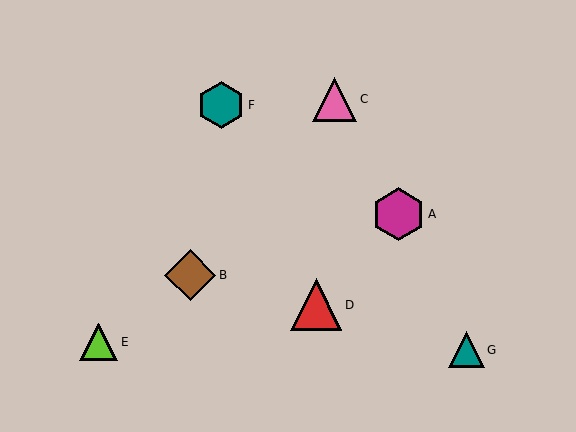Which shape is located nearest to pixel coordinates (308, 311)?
The red triangle (labeled D) at (316, 305) is nearest to that location.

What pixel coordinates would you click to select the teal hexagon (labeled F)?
Click at (221, 105) to select the teal hexagon F.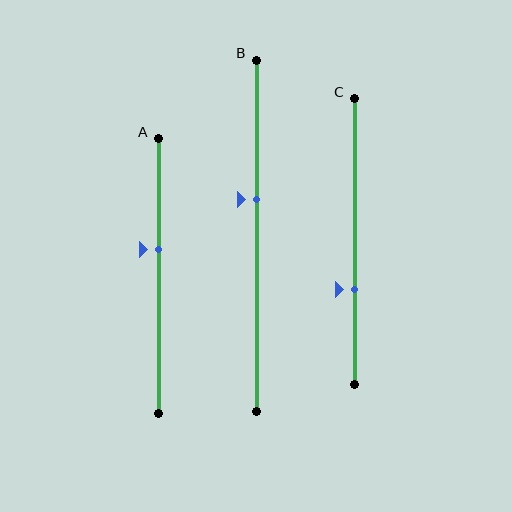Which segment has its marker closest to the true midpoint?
Segment A has its marker closest to the true midpoint.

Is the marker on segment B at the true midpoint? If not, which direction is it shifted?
No, the marker on segment B is shifted upward by about 10% of the segment length.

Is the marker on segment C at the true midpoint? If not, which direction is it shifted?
No, the marker on segment C is shifted downward by about 16% of the segment length.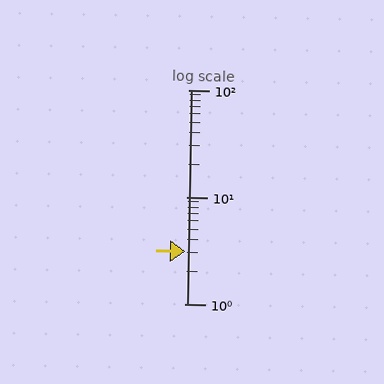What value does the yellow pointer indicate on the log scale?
The pointer indicates approximately 3.1.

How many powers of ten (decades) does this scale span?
The scale spans 2 decades, from 1 to 100.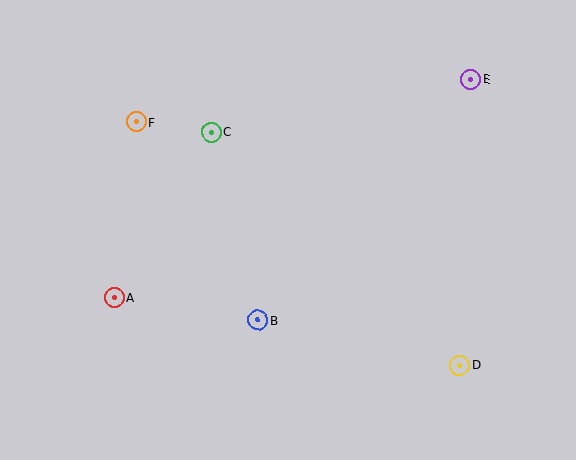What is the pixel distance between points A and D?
The distance between A and D is 352 pixels.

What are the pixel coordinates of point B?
Point B is at (258, 320).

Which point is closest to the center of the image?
Point B at (258, 320) is closest to the center.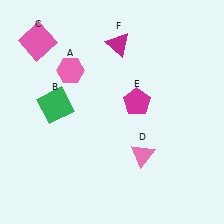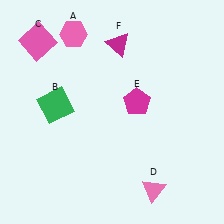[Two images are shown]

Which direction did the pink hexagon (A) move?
The pink hexagon (A) moved up.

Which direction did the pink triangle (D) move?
The pink triangle (D) moved down.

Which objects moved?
The objects that moved are: the pink hexagon (A), the pink triangle (D).